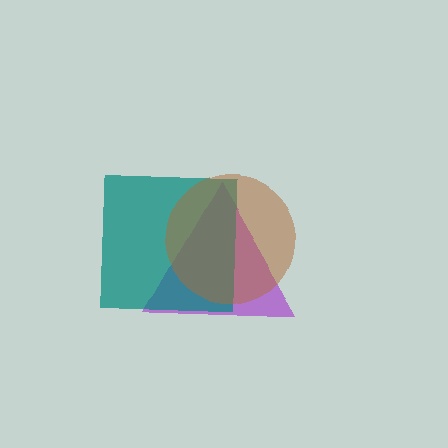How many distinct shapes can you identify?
There are 3 distinct shapes: a purple triangle, a teal square, a brown circle.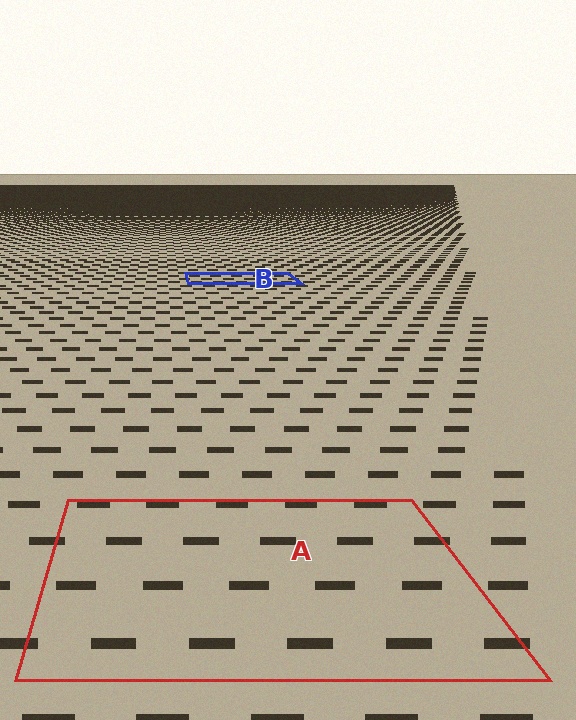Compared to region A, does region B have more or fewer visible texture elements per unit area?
Region B has more texture elements per unit area — they are packed more densely because it is farther away.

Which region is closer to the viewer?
Region A is closer. The texture elements there are larger and more spread out.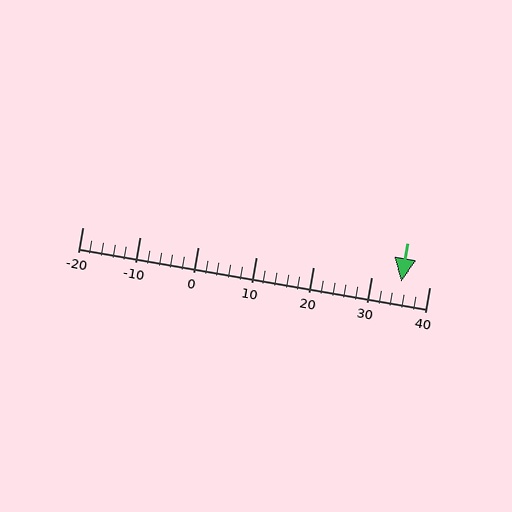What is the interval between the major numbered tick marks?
The major tick marks are spaced 10 units apart.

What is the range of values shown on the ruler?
The ruler shows values from -20 to 40.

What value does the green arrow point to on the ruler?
The green arrow points to approximately 35.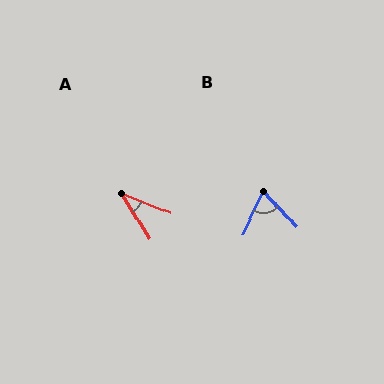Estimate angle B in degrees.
Approximately 69 degrees.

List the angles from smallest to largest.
A (36°), B (69°).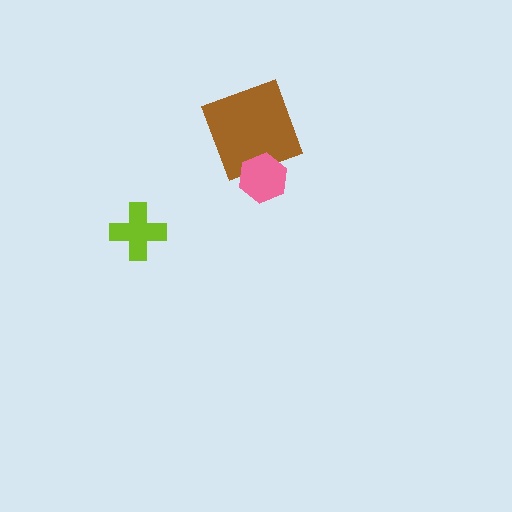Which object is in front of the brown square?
The pink hexagon is in front of the brown square.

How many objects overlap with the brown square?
1 object overlaps with the brown square.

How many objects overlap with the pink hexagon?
1 object overlaps with the pink hexagon.